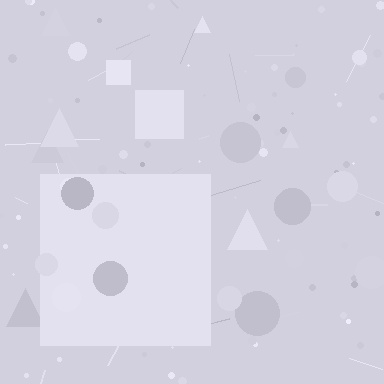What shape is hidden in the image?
A square is hidden in the image.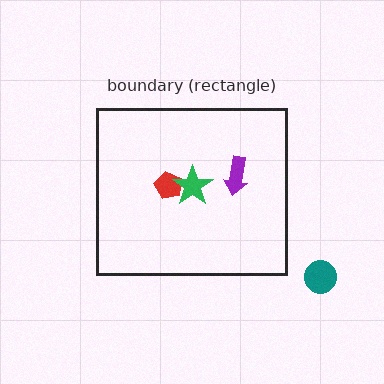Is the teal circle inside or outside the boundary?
Outside.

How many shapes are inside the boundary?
3 inside, 1 outside.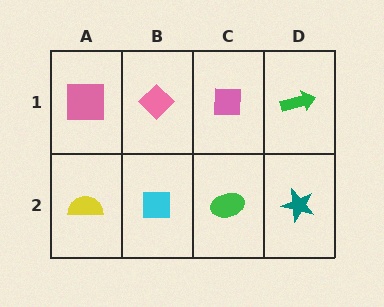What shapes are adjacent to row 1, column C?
A green ellipse (row 2, column C), a pink diamond (row 1, column B), a green arrow (row 1, column D).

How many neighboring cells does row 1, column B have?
3.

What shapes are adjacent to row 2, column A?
A pink square (row 1, column A), a cyan square (row 2, column B).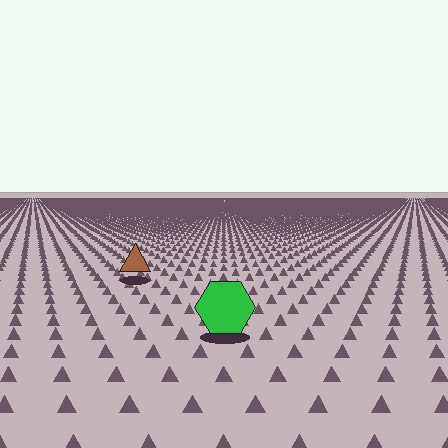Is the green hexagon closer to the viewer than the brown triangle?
Yes. The green hexagon is closer — you can tell from the texture gradient: the ground texture is coarser near it.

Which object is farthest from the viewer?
The brown triangle is farthest from the viewer. It appears smaller and the ground texture around it is denser.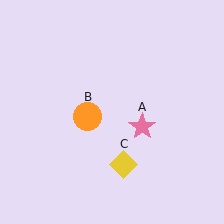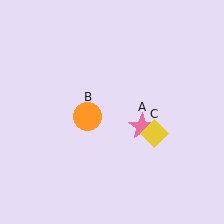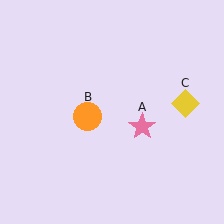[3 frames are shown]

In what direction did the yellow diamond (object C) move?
The yellow diamond (object C) moved up and to the right.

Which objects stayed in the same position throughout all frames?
Pink star (object A) and orange circle (object B) remained stationary.